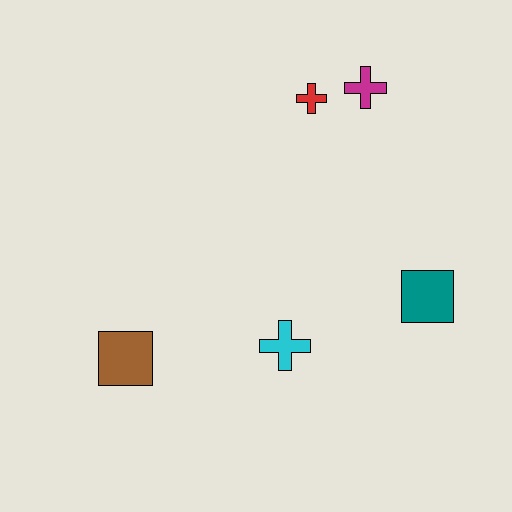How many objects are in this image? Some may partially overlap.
There are 5 objects.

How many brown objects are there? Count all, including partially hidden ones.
There is 1 brown object.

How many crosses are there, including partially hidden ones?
There are 3 crosses.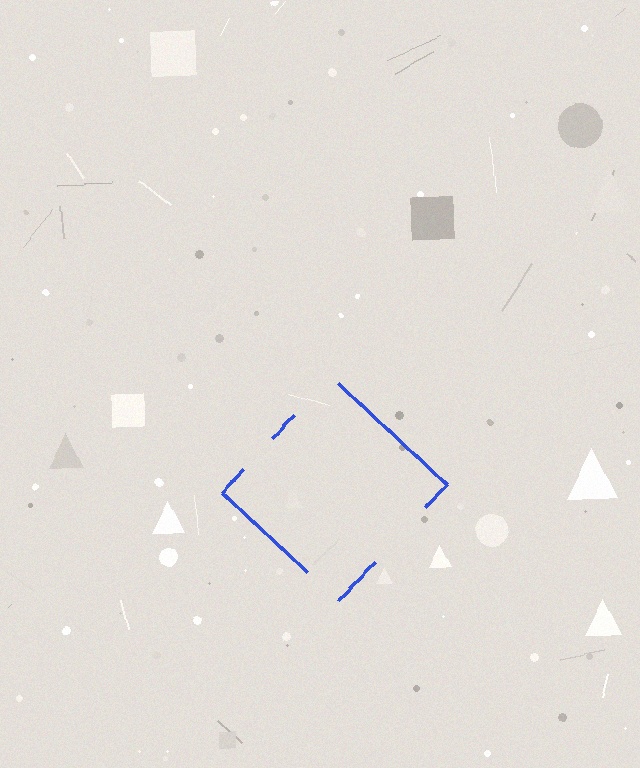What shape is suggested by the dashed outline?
The dashed outline suggests a diamond.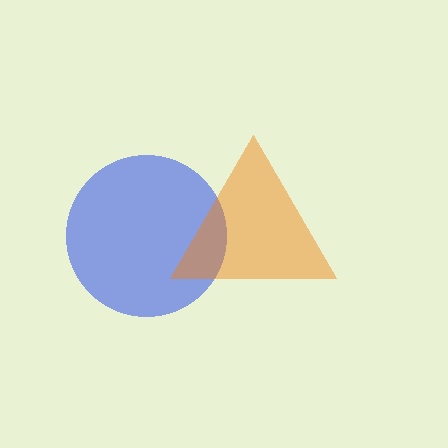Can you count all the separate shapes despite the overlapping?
Yes, there are 2 separate shapes.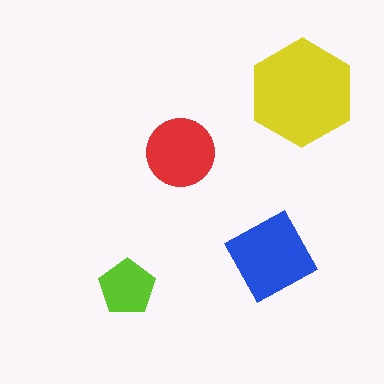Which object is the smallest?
The lime pentagon.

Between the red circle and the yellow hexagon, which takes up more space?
The yellow hexagon.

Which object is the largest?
The yellow hexagon.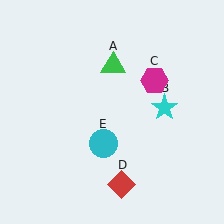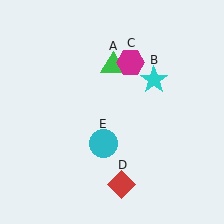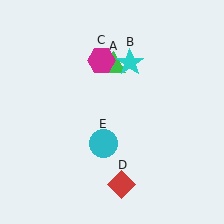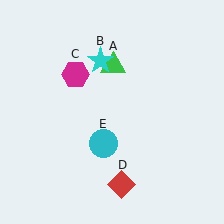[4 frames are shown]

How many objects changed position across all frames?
2 objects changed position: cyan star (object B), magenta hexagon (object C).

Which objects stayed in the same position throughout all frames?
Green triangle (object A) and red diamond (object D) and cyan circle (object E) remained stationary.